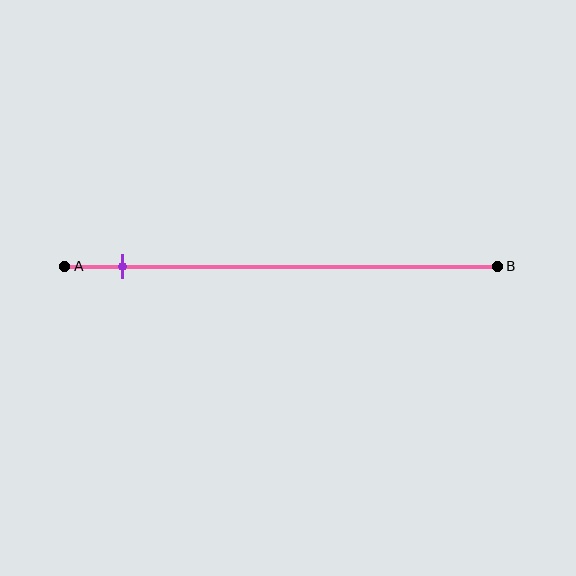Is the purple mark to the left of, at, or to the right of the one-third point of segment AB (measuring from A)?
The purple mark is to the left of the one-third point of segment AB.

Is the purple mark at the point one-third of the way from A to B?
No, the mark is at about 15% from A, not at the 33% one-third point.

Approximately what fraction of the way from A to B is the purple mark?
The purple mark is approximately 15% of the way from A to B.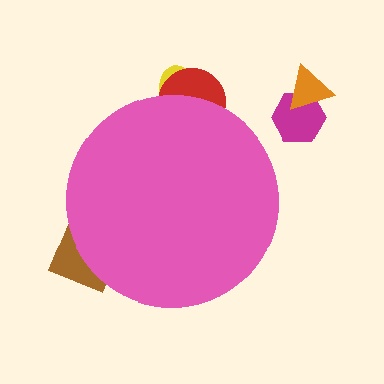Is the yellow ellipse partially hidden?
Yes, the yellow ellipse is partially hidden behind the pink circle.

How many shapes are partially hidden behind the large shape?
3 shapes are partially hidden.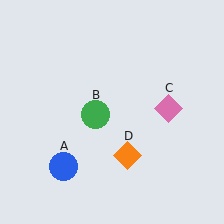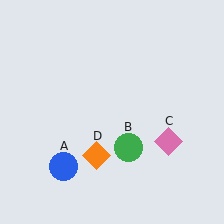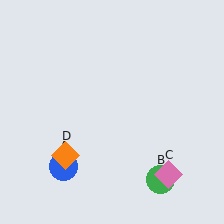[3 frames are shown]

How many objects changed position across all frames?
3 objects changed position: green circle (object B), pink diamond (object C), orange diamond (object D).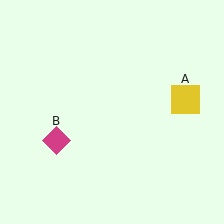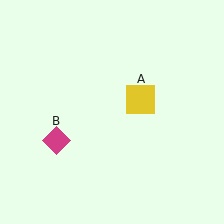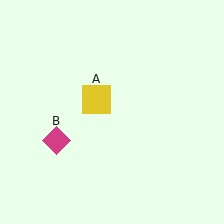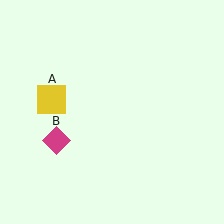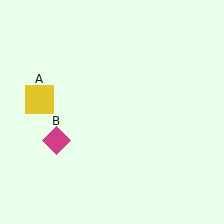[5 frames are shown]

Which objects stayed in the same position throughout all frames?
Magenta diamond (object B) remained stationary.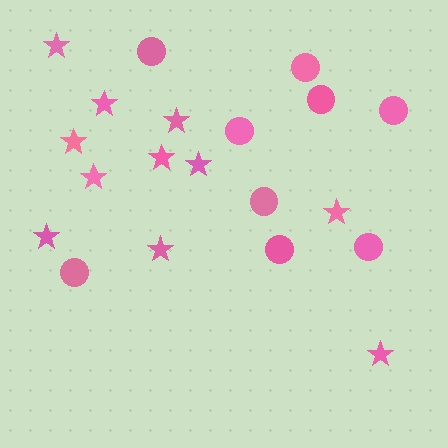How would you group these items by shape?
There are 2 groups: one group of stars (11) and one group of circles (9).